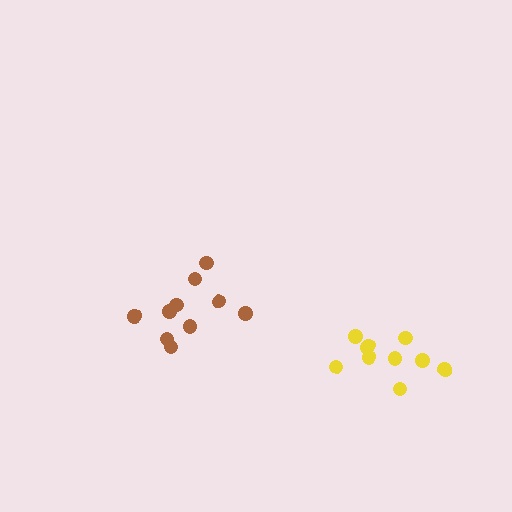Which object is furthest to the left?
The brown cluster is leftmost.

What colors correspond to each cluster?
The clusters are colored: yellow, brown.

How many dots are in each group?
Group 1: 10 dots, Group 2: 10 dots (20 total).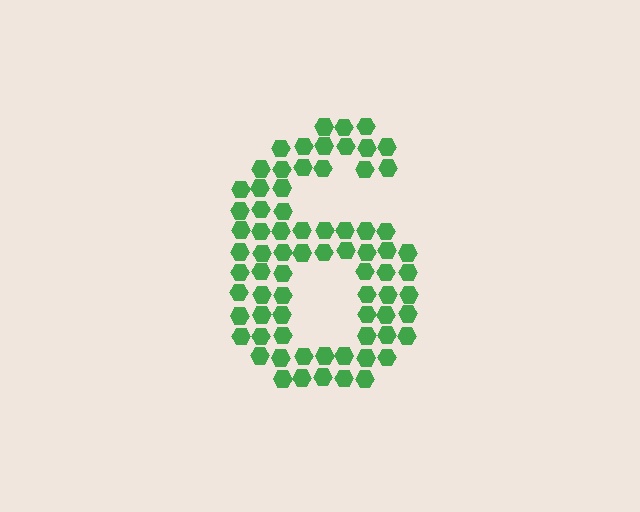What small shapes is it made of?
It is made of small hexagons.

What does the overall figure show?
The overall figure shows the digit 6.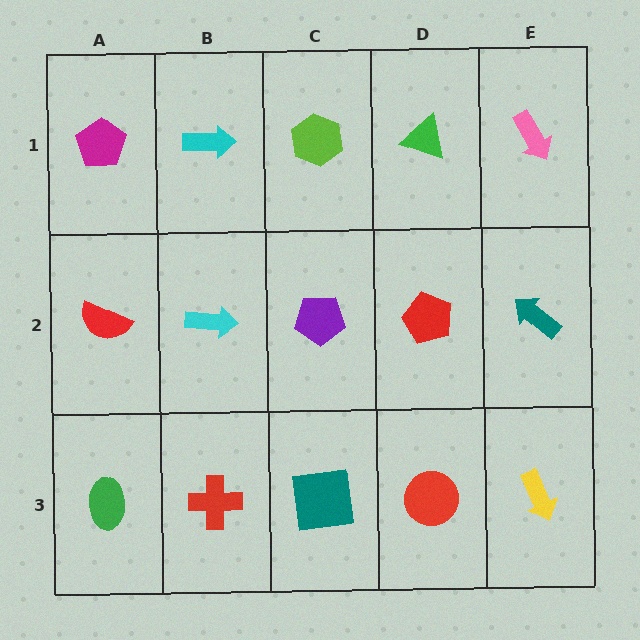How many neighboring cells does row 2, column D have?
4.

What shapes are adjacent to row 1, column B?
A cyan arrow (row 2, column B), a magenta pentagon (row 1, column A), a lime hexagon (row 1, column C).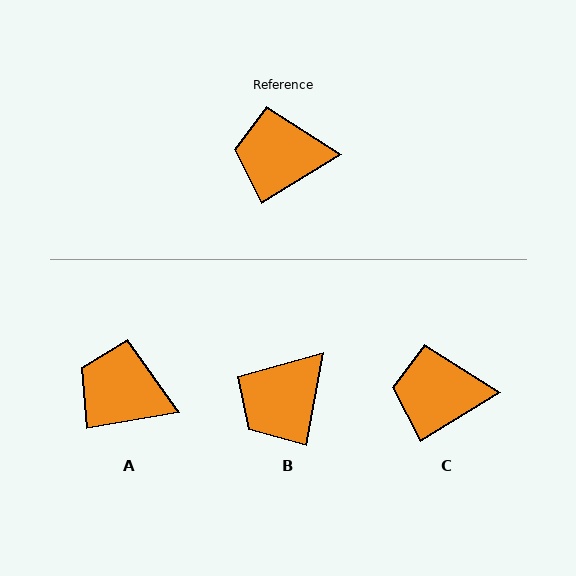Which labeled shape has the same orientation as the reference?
C.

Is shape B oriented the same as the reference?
No, it is off by about 48 degrees.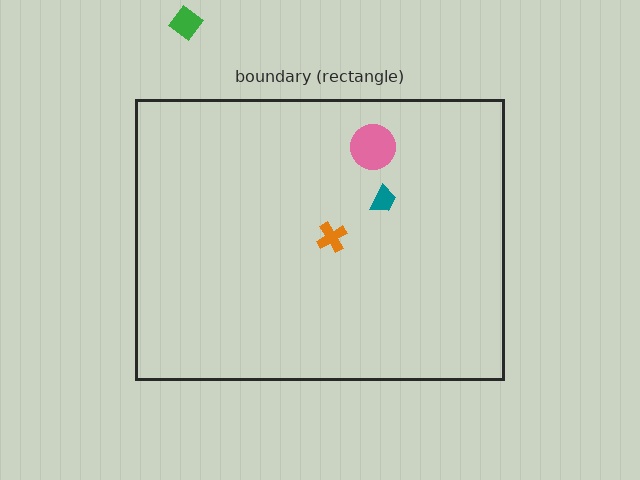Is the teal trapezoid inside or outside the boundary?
Inside.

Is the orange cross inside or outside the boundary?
Inside.